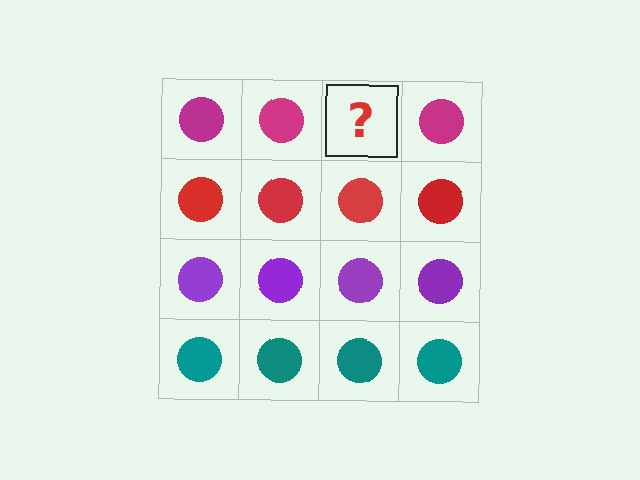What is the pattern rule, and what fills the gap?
The rule is that each row has a consistent color. The gap should be filled with a magenta circle.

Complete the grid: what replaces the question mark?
The question mark should be replaced with a magenta circle.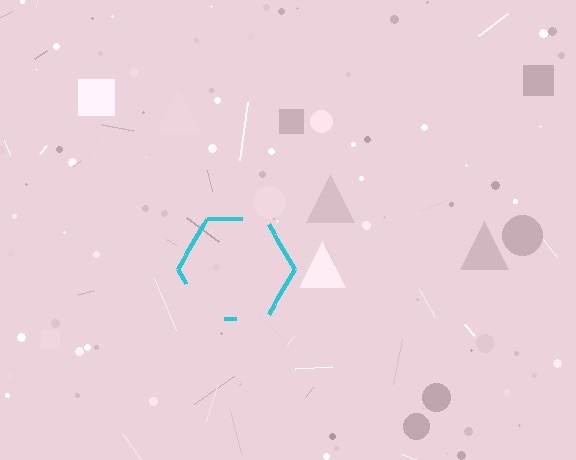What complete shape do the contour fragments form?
The contour fragments form a hexagon.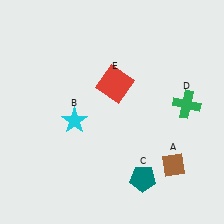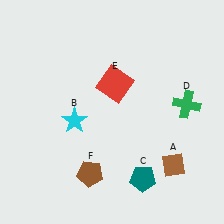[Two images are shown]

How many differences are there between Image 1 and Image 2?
There is 1 difference between the two images.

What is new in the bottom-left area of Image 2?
A brown pentagon (F) was added in the bottom-left area of Image 2.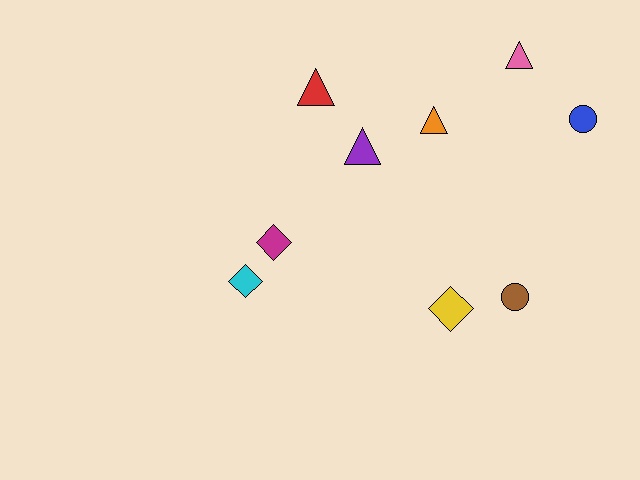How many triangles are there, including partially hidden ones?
There are 4 triangles.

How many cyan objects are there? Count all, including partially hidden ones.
There is 1 cyan object.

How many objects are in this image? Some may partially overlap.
There are 9 objects.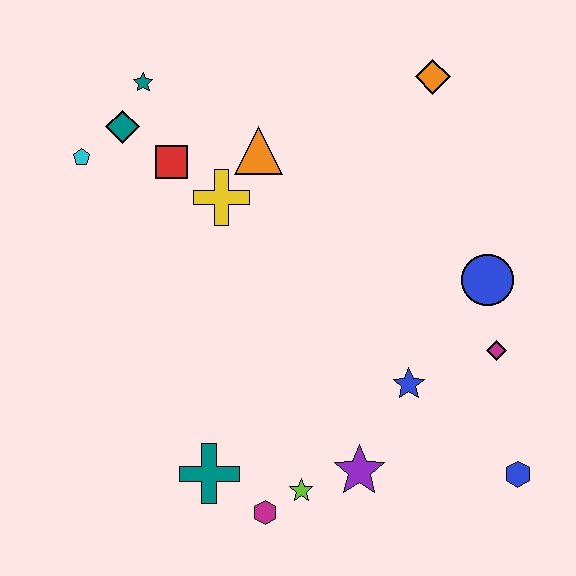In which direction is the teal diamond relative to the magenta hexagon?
The teal diamond is above the magenta hexagon.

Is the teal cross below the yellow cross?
Yes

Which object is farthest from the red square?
The blue hexagon is farthest from the red square.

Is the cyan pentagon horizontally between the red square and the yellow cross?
No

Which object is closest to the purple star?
The lime star is closest to the purple star.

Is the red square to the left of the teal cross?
Yes